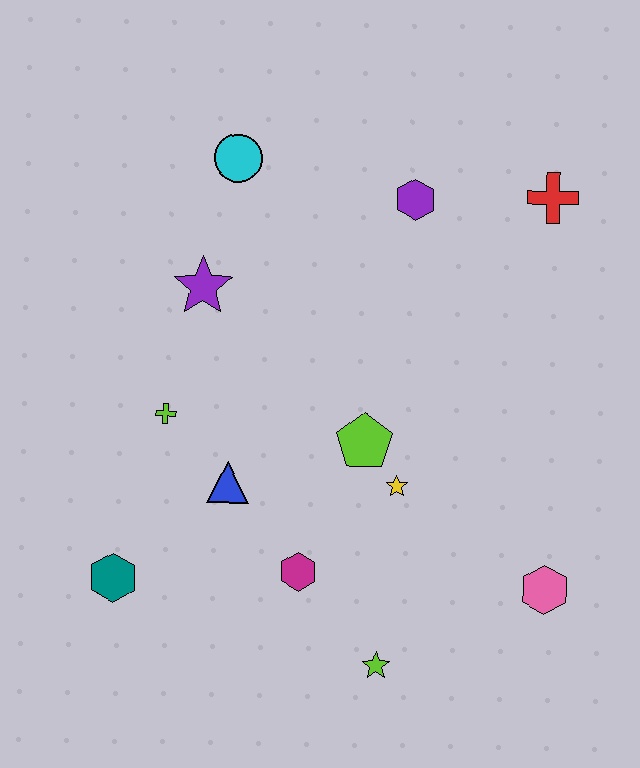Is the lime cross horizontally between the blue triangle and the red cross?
No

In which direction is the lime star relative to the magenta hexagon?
The lime star is below the magenta hexagon.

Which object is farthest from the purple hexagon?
The teal hexagon is farthest from the purple hexagon.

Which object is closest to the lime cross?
The blue triangle is closest to the lime cross.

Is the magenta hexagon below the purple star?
Yes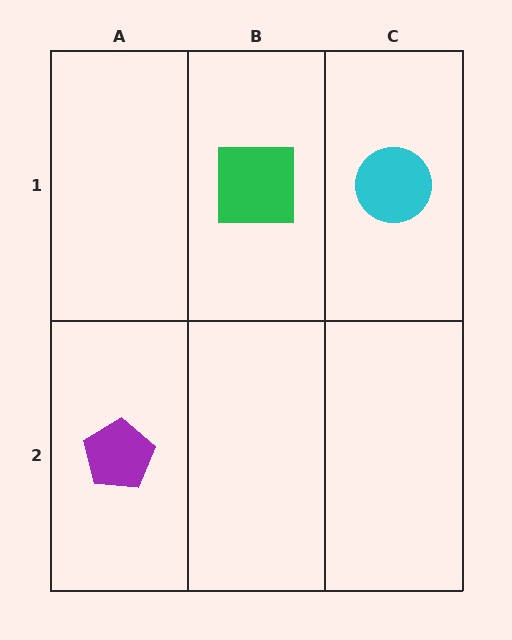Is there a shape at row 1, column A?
No, that cell is empty.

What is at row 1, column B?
A green square.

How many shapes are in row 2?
1 shape.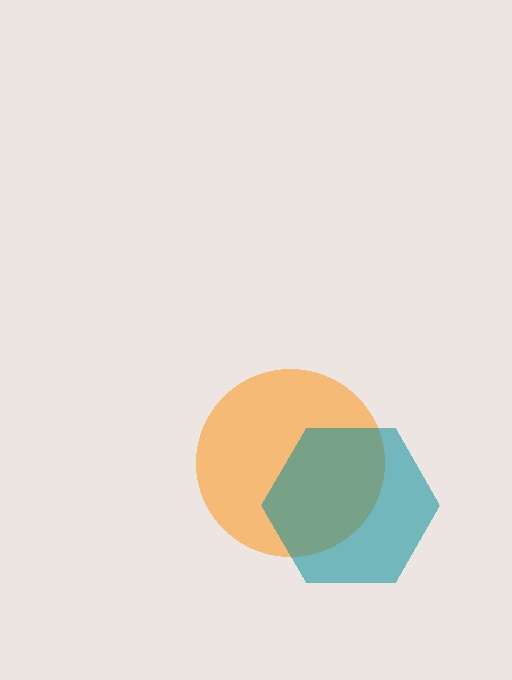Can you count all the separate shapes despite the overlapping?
Yes, there are 2 separate shapes.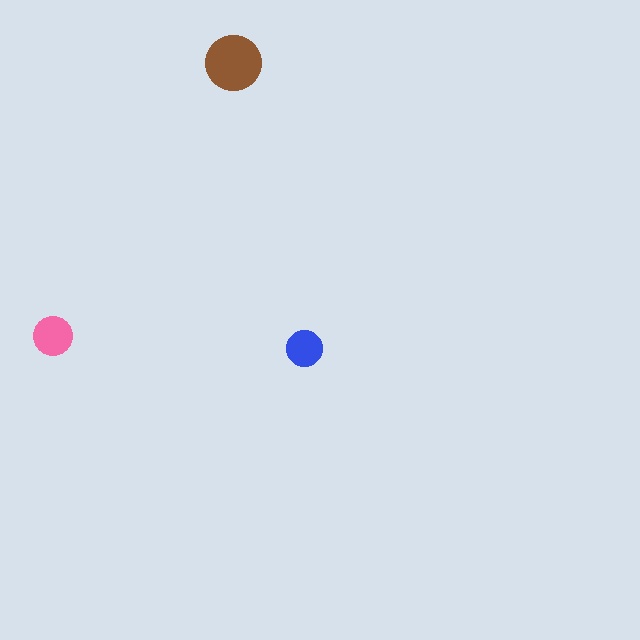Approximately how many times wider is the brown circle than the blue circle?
About 1.5 times wider.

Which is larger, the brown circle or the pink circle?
The brown one.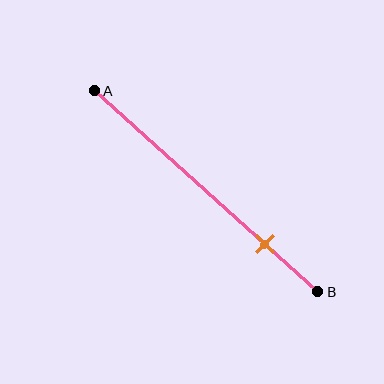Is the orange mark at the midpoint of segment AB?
No, the mark is at about 75% from A, not at the 50% midpoint.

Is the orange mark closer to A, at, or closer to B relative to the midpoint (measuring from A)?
The orange mark is closer to point B than the midpoint of segment AB.